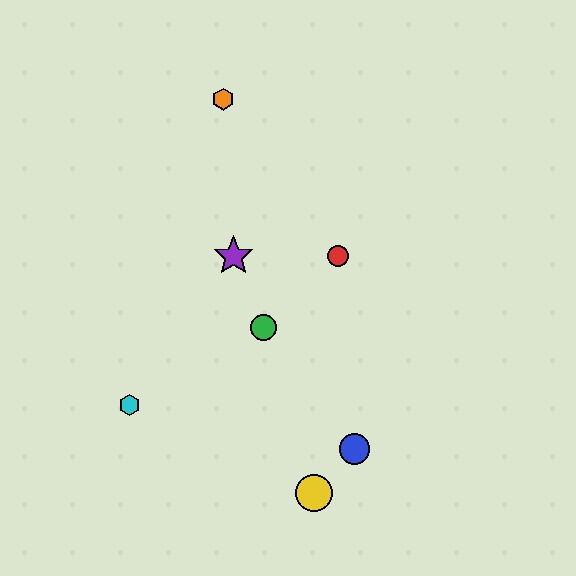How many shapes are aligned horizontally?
2 shapes (the red circle, the purple star) are aligned horizontally.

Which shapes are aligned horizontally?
The red circle, the purple star are aligned horizontally.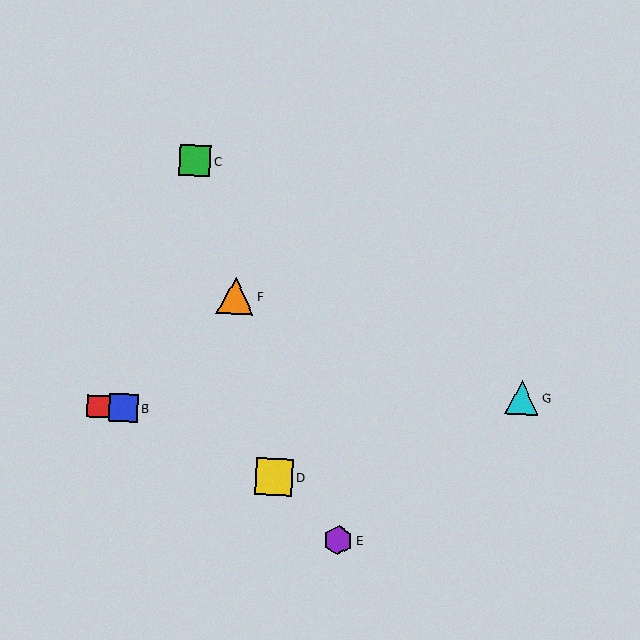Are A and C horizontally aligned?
No, A is at y≈406 and C is at y≈161.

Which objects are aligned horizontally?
Objects A, B are aligned horizontally.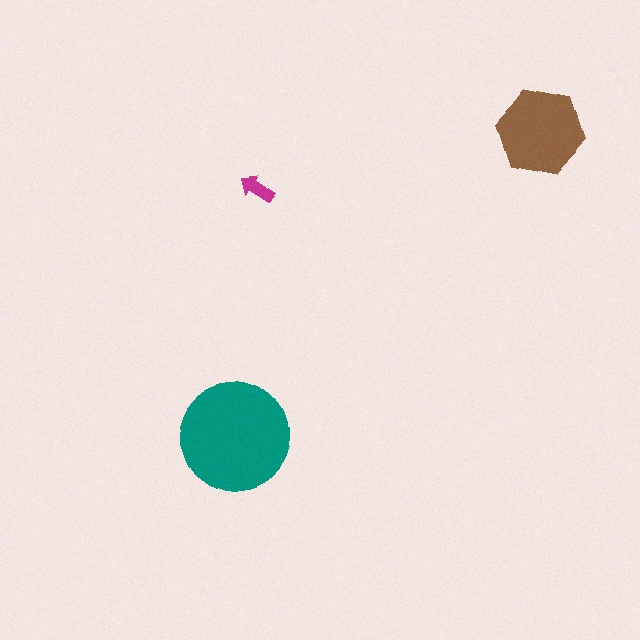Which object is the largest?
The teal circle.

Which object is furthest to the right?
The brown hexagon is rightmost.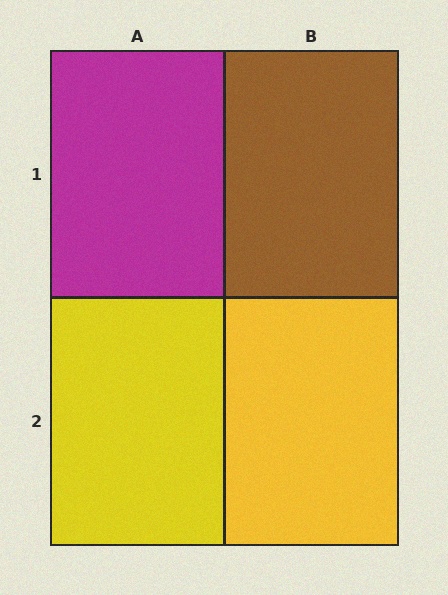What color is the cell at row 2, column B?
Yellow.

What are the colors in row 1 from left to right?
Magenta, brown.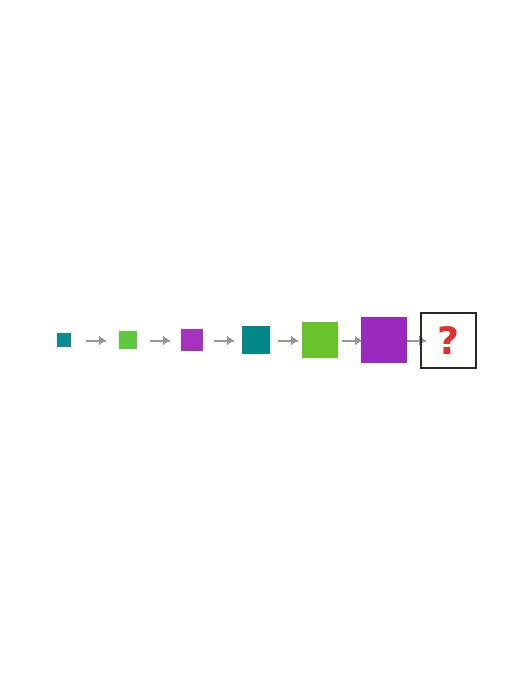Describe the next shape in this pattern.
It should be a teal square, larger than the previous one.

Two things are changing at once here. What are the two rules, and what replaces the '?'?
The two rules are that the square grows larger each step and the color cycles through teal, lime, and purple. The '?' should be a teal square, larger than the previous one.